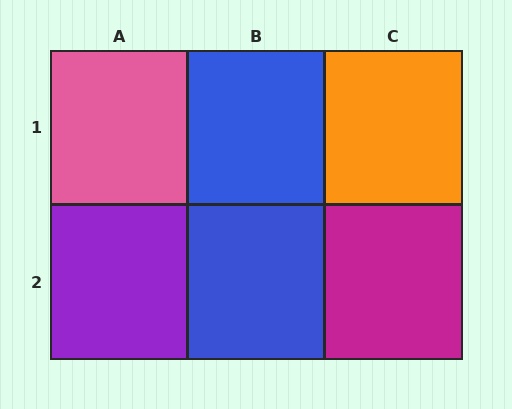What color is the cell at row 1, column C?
Orange.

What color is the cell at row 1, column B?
Blue.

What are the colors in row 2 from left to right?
Purple, blue, magenta.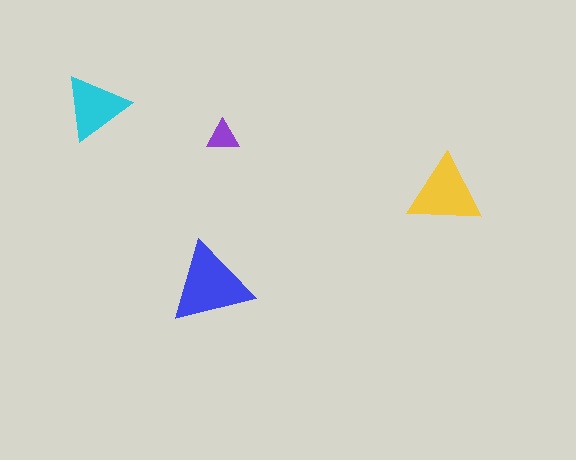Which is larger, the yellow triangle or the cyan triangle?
The yellow one.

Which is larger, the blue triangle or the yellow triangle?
The blue one.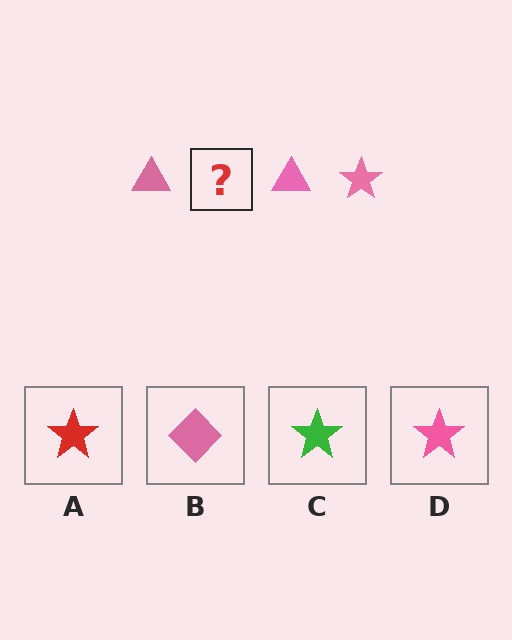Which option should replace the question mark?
Option D.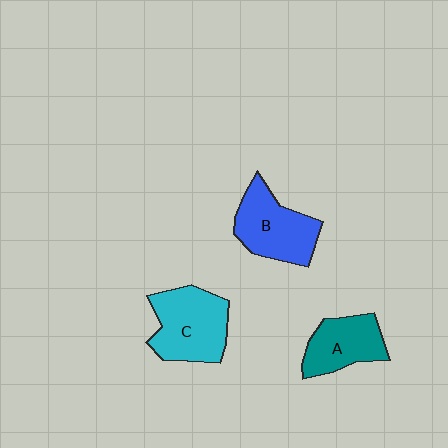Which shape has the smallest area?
Shape A (teal).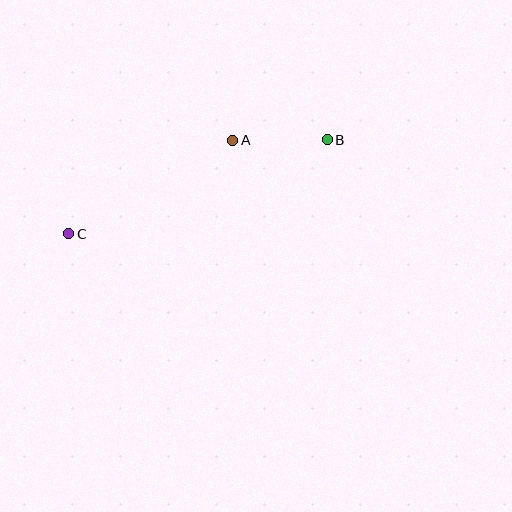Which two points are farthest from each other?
Points B and C are farthest from each other.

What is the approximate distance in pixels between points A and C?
The distance between A and C is approximately 189 pixels.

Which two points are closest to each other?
Points A and B are closest to each other.